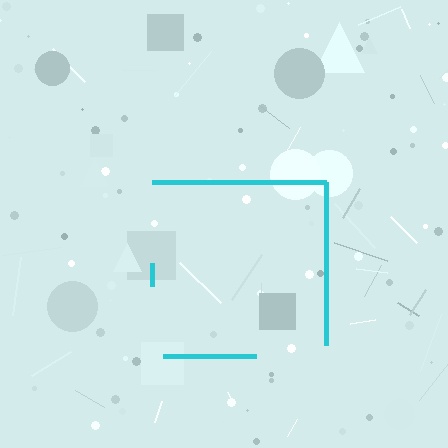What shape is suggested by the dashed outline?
The dashed outline suggests a square.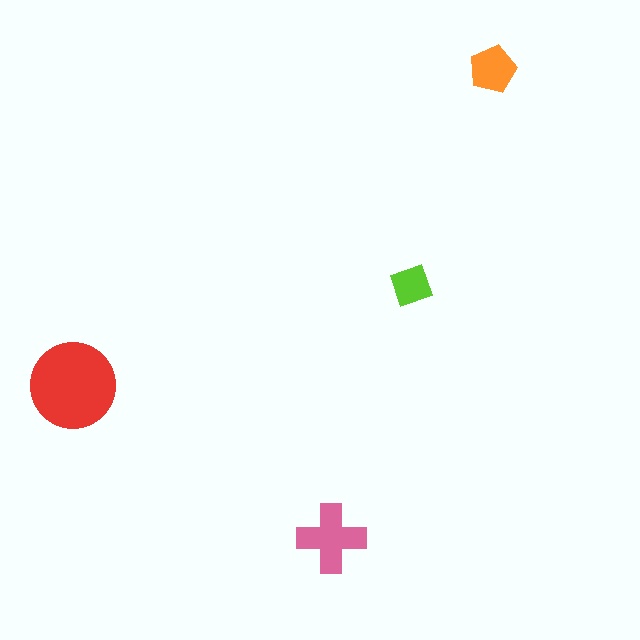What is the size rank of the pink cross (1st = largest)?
2nd.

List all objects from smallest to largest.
The lime square, the orange pentagon, the pink cross, the red circle.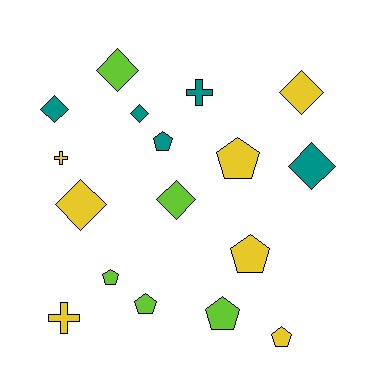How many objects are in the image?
There are 17 objects.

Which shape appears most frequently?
Pentagon, with 7 objects.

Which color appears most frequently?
Yellow, with 7 objects.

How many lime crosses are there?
There are no lime crosses.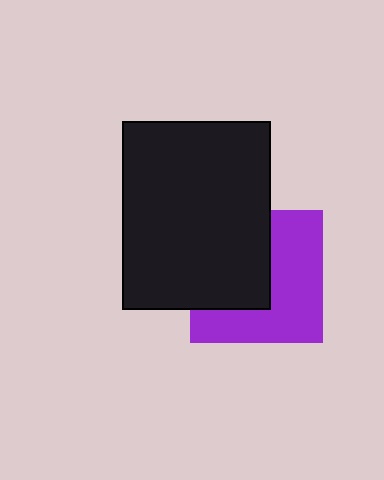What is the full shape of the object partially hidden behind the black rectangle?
The partially hidden object is a purple square.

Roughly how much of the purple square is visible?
About half of it is visible (roughly 54%).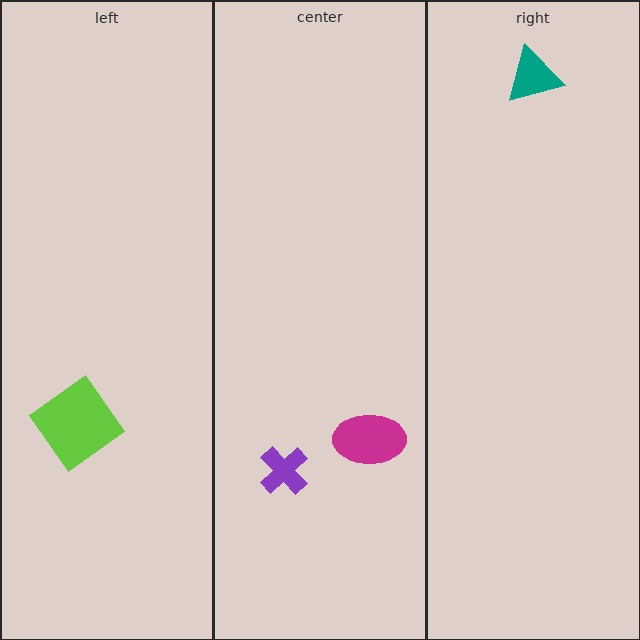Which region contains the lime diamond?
The left region.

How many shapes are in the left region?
1.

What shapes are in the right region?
The teal triangle.